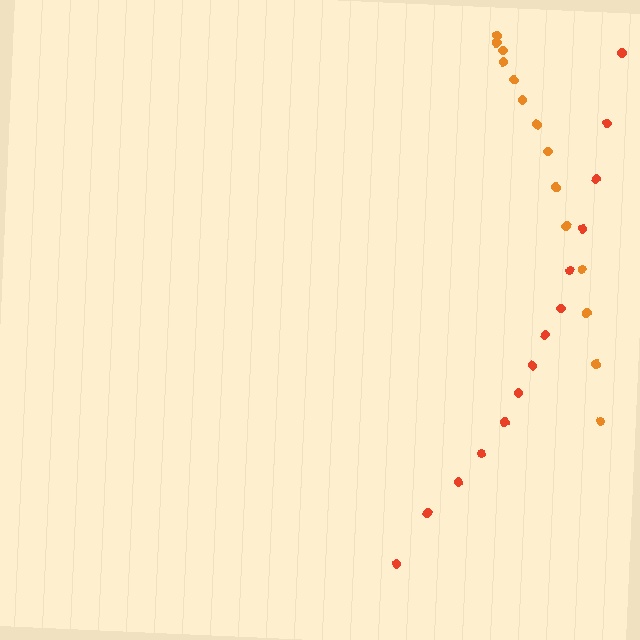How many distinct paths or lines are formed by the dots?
There are 2 distinct paths.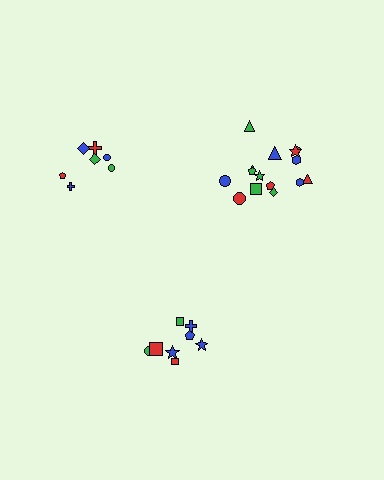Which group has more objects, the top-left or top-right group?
The top-right group.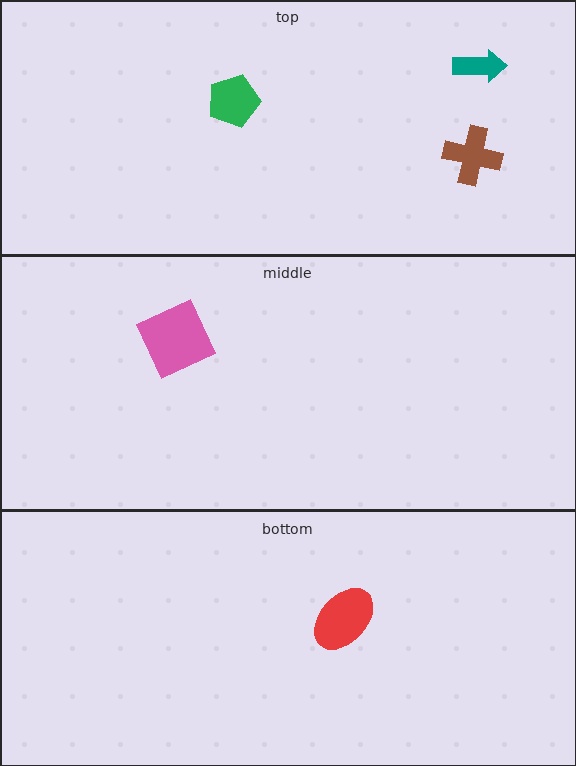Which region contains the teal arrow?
The top region.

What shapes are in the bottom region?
The red ellipse.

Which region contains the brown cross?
The top region.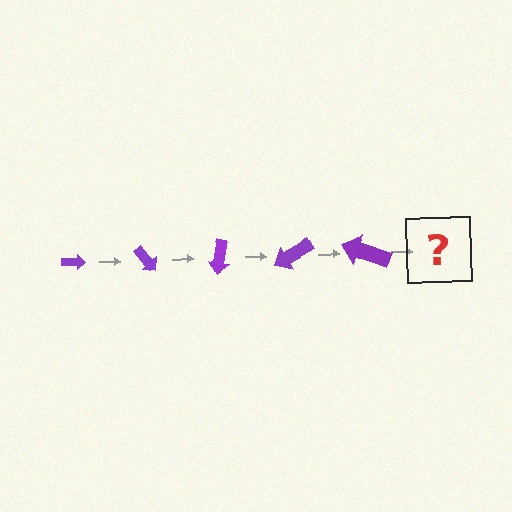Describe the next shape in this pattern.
It should be an arrow, larger than the previous one and rotated 250 degrees from the start.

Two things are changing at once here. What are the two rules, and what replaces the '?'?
The two rules are that the arrow grows larger each step and it rotates 50 degrees each step. The '?' should be an arrow, larger than the previous one and rotated 250 degrees from the start.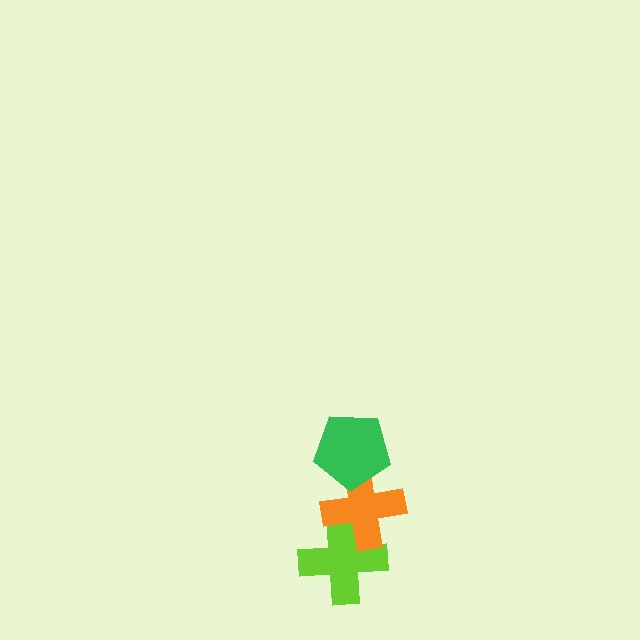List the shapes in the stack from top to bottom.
From top to bottom: the green pentagon, the orange cross, the lime cross.